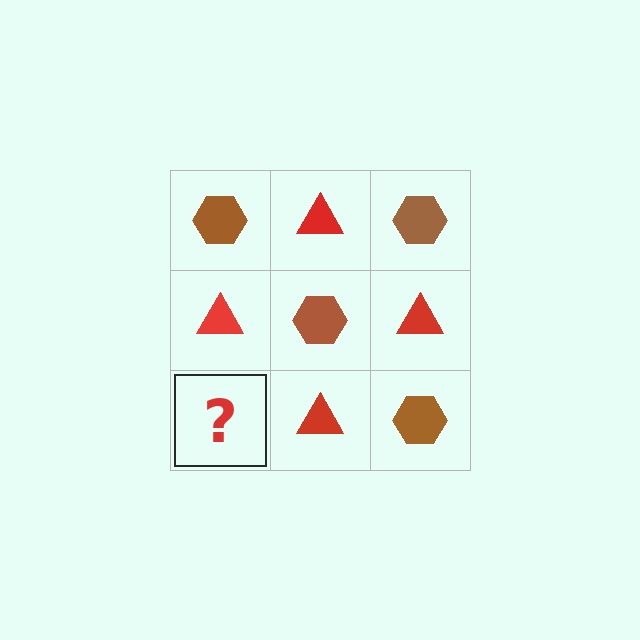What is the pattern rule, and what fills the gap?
The rule is that it alternates brown hexagon and red triangle in a checkerboard pattern. The gap should be filled with a brown hexagon.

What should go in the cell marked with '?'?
The missing cell should contain a brown hexagon.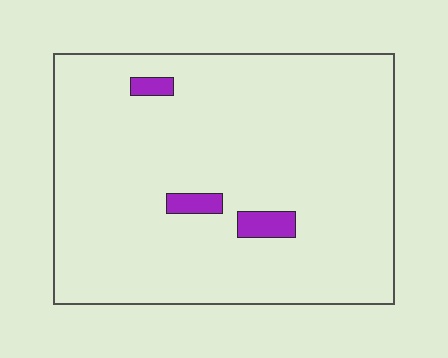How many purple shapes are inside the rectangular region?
3.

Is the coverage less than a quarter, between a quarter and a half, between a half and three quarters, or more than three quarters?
Less than a quarter.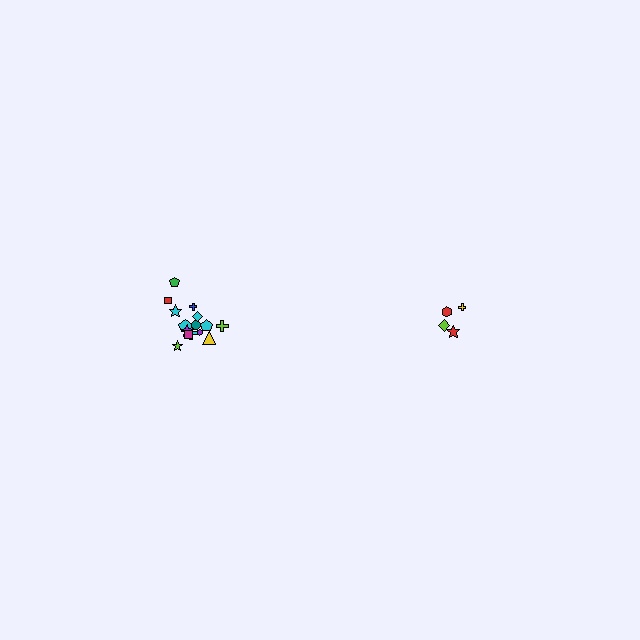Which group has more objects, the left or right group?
The left group.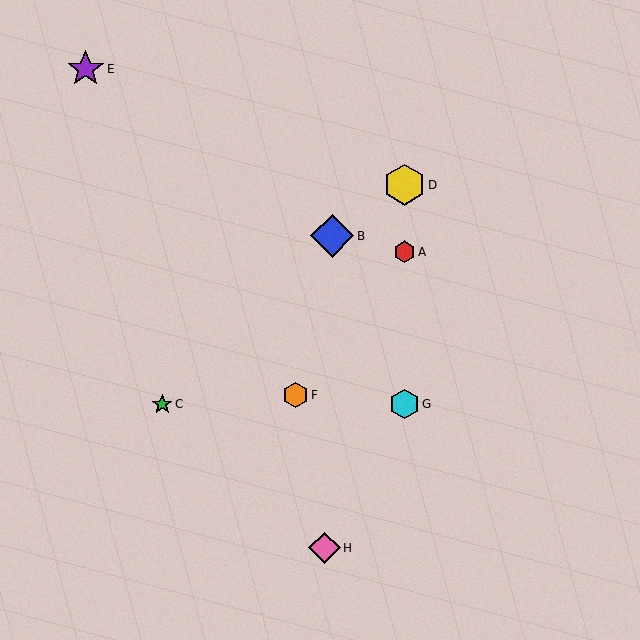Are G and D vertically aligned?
Yes, both are at x≈404.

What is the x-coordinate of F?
Object F is at x≈295.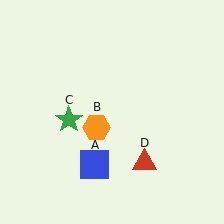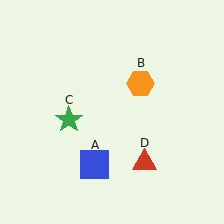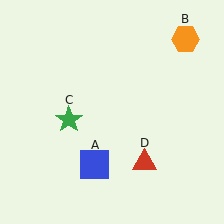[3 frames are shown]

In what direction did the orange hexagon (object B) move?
The orange hexagon (object B) moved up and to the right.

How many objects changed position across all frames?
1 object changed position: orange hexagon (object B).